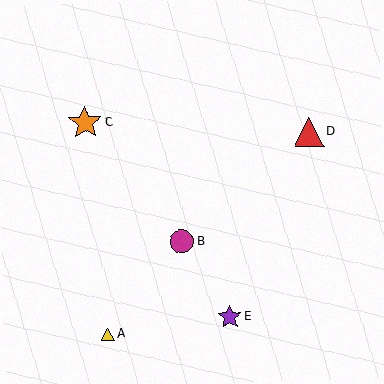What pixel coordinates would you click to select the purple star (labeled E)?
Click at (230, 317) to select the purple star E.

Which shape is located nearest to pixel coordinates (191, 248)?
The magenta circle (labeled B) at (182, 242) is nearest to that location.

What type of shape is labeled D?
Shape D is a red triangle.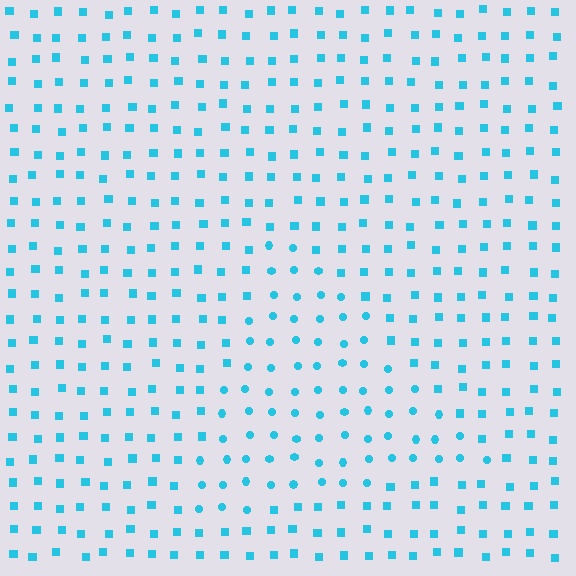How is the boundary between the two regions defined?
The boundary is defined by a change in element shape: circles inside vs. squares outside. All elements share the same color and spacing.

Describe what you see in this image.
The image is filled with small cyan elements arranged in a uniform grid. A triangle-shaped region contains circles, while the surrounding area contains squares. The boundary is defined purely by the change in element shape.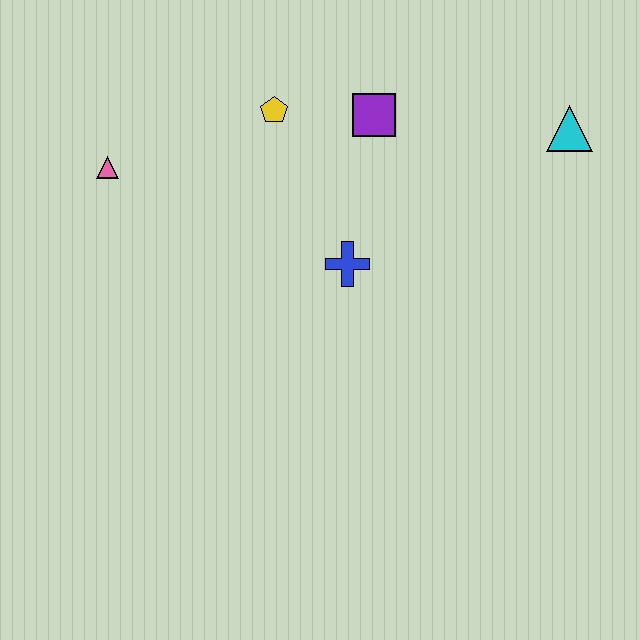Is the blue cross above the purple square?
No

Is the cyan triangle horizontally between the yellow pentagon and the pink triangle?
No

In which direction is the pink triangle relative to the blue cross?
The pink triangle is to the left of the blue cross.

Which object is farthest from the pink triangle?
The cyan triangle is farthest from the pink triangle.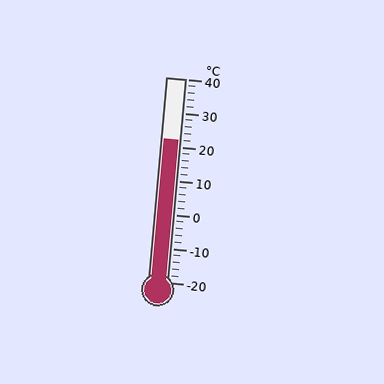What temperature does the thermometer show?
The thermometer shows approximately 22°C.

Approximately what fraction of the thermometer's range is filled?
The thermometer is filled to approximately 70% of its range.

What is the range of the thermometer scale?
The thermometer scale ranges from -20°C to 40°C.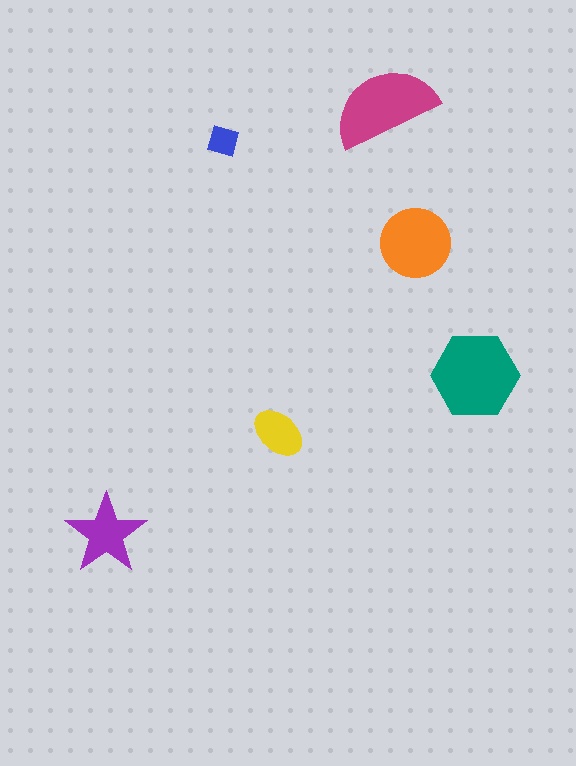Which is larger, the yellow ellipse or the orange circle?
The orange circle.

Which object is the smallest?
The blue diamond.